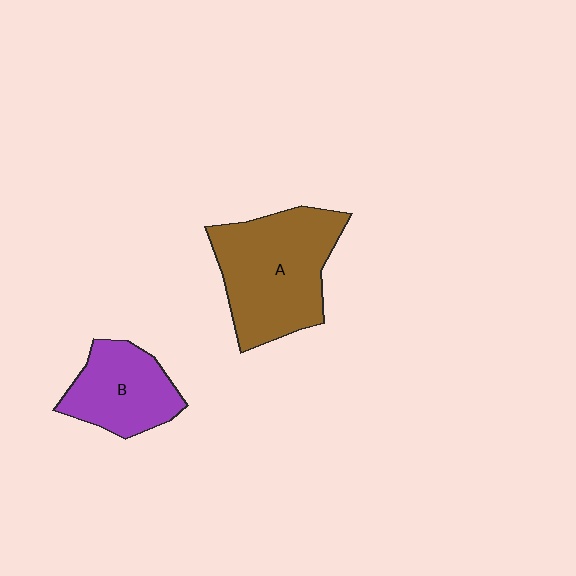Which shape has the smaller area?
Shape B (purple).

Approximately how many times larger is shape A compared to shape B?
Approximately 1.6 times.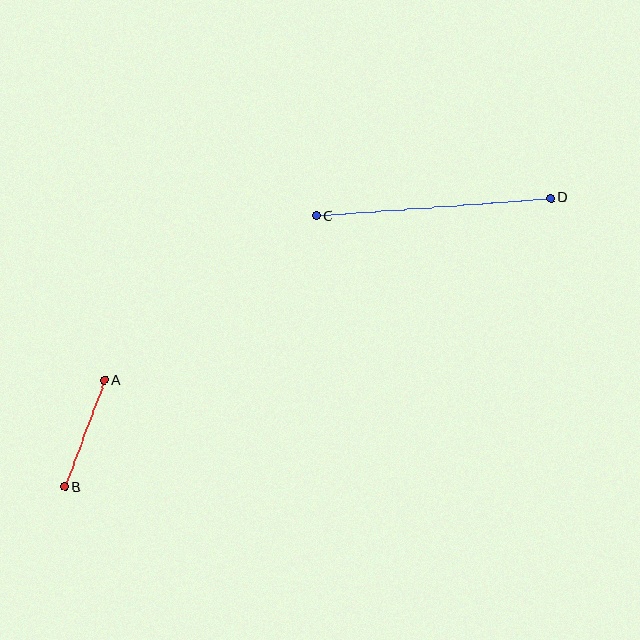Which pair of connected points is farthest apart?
Points C and D are farthest apart.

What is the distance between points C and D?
The distance is approximately 235 pixels.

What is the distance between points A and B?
The distance is approximately 114 pixels.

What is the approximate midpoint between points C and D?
The midpoint is at approximately (433, 207) pixels.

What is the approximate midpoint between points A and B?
The midpoint is at approximately (85, 434) pixels.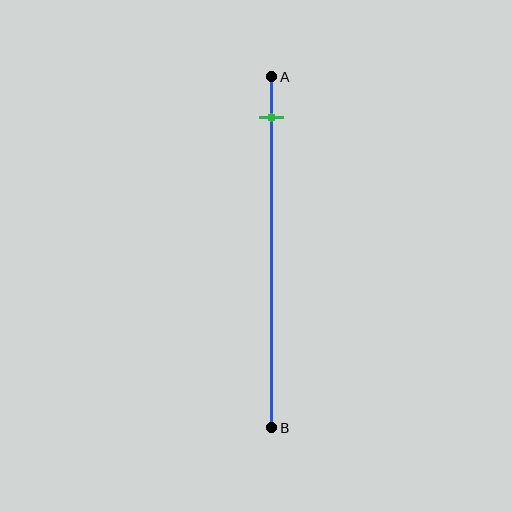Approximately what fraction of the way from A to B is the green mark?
The green mark is approximately 10% of the way from A to B.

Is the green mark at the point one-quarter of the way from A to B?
No, the mark is at about 10% from A, not at the 25% one-quarter point.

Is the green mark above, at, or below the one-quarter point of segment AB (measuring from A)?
The green mark is above the one-quarter point of segment AB.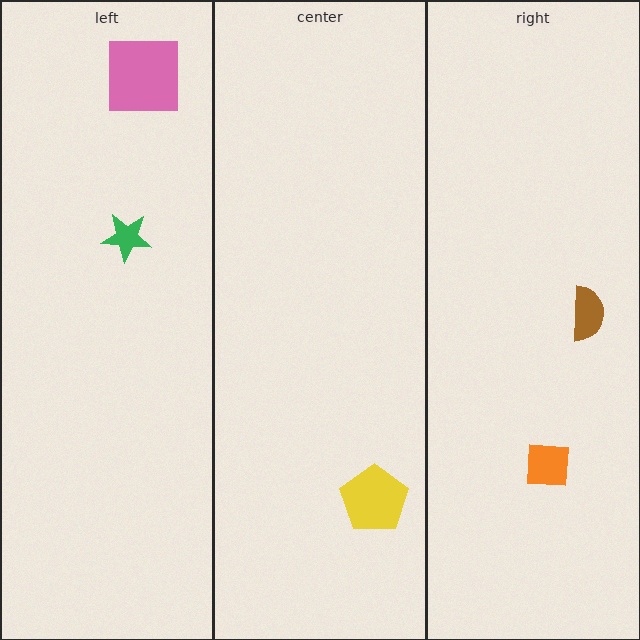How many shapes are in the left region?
2.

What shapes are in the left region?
The green star, the pink square.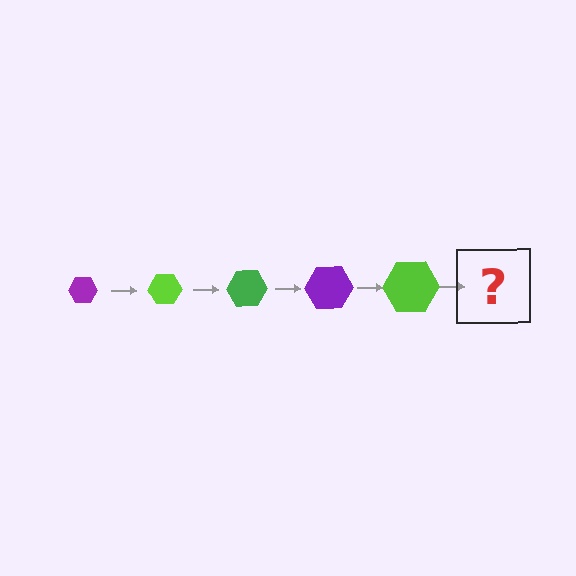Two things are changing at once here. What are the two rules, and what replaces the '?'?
The two rules are that the hexagon grows larger each step and the color cycles through purple, lime, and green. The '?' should be a green hexagon, larger than the previous one.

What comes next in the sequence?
The next element should be a green hexagon, larger than the previous one.